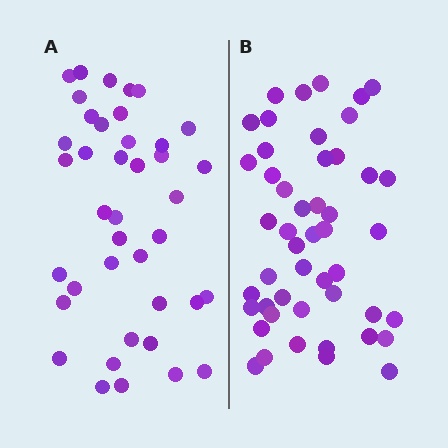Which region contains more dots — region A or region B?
Region B (the right region) has more dots.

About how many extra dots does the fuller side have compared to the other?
Region B has roughly 8 or so more dots than region A.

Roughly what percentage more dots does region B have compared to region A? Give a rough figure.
About 20% more.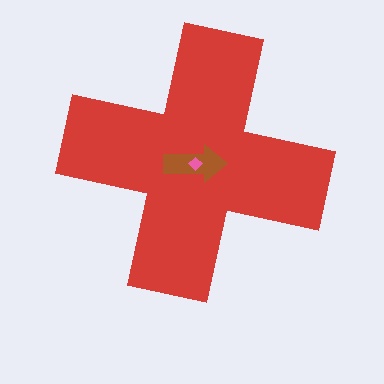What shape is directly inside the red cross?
The brown arrow.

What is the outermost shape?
The red cross.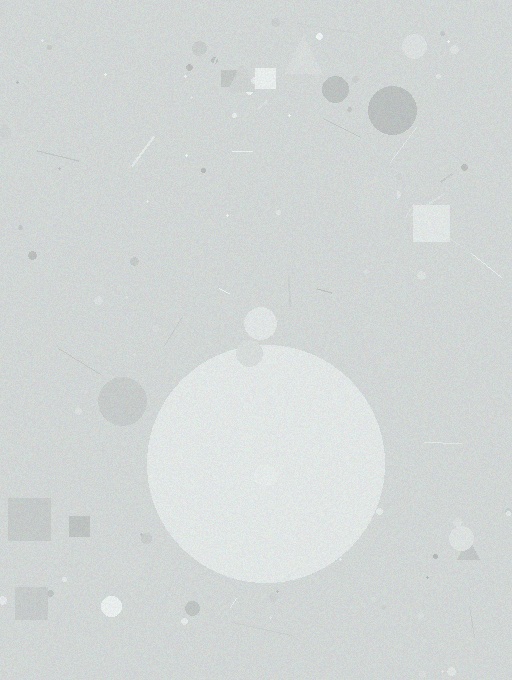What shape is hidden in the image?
A circle is hidden in the image.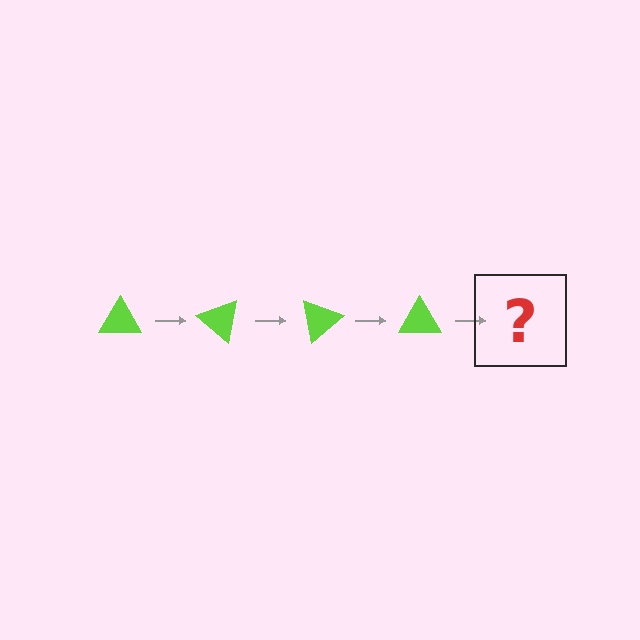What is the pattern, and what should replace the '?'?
The pattern is that the triangle rotates 40 degrees each step. The '?' should be a lime triangle rotated 160 degrees.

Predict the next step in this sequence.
The next step is a lime triangle rotated 160 degrees.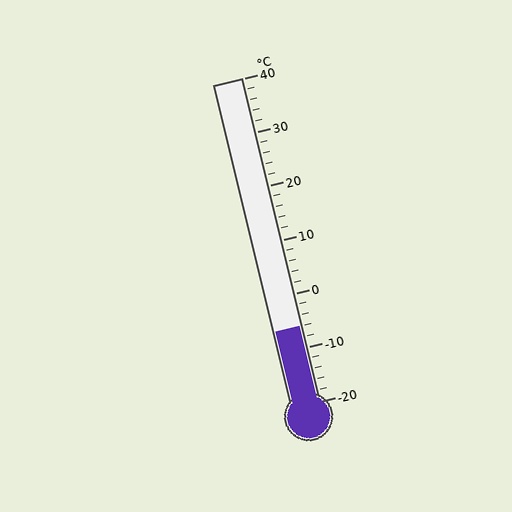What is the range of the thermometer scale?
The thermometer scale ranges from -20°C to 40°C.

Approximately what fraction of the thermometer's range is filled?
The thermometer is filled to approximately 25% of its range.